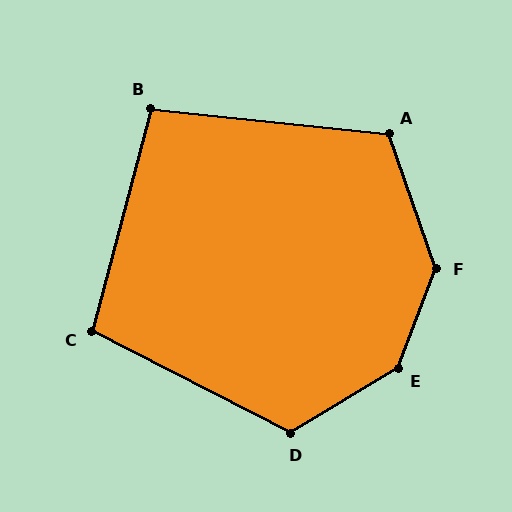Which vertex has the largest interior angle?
E, at approximately 143 degrees.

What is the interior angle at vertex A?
Approximately 115 degrees (obtuse).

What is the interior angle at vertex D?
Approximately 121 degrees (obtuse).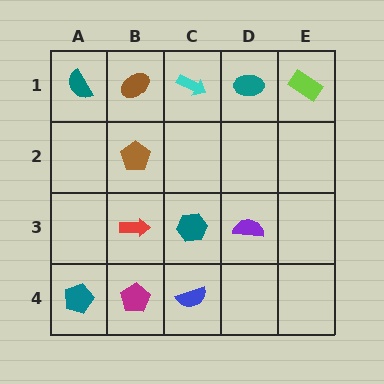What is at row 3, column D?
A purple semicircle.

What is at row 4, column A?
A teal pentagon.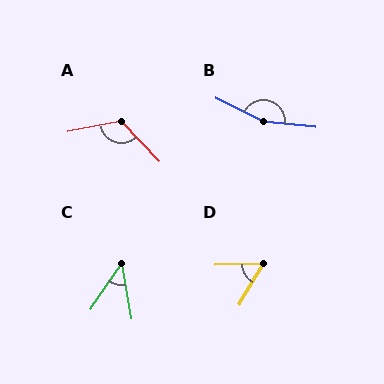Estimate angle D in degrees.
Approximately 58 degrees.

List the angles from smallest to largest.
C (45°), D (58°), A (122°), B (159°).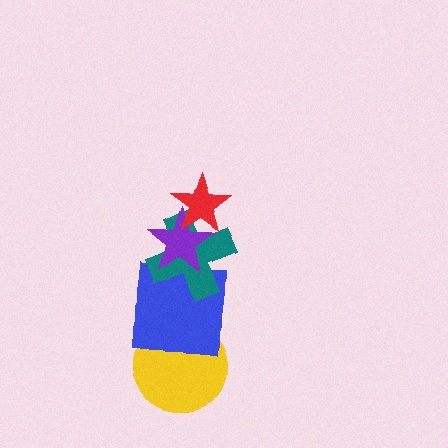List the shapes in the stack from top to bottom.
From top to bottom: the red star, the purple star, the teal cross, the blue square, the yellow circle.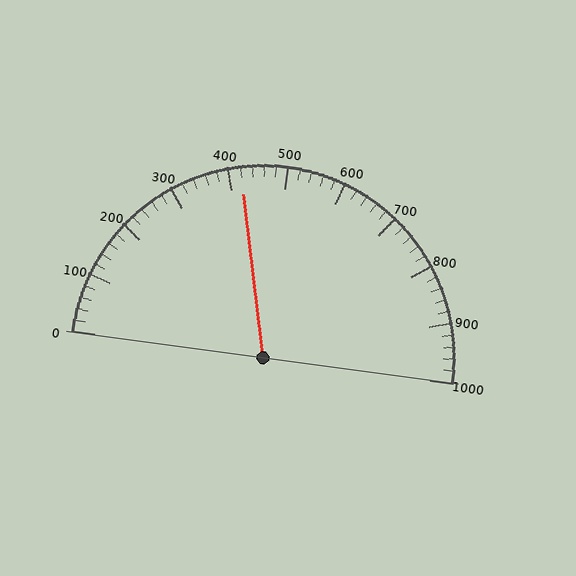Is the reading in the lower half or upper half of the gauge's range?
The reading is in the lower half of the range (0 to 1000).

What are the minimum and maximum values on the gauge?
The gauge ranges from 0 to 1000.